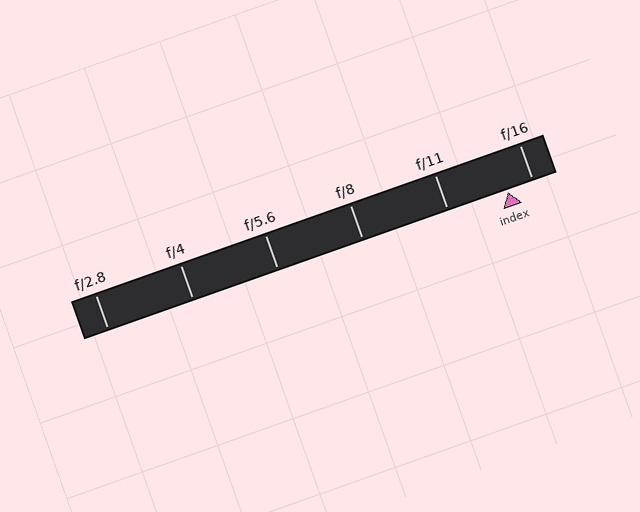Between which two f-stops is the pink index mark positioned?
The index mark is between f/11 and f/16.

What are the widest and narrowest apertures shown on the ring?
The widest aperture shown is f/2.8 and the narrowest is f/16.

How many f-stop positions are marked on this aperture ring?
There are 6 f-stop positions marked.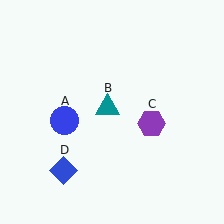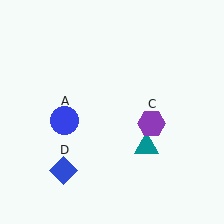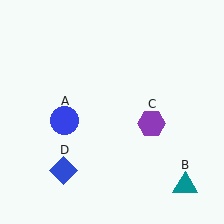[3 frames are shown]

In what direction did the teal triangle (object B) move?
The teal triangle (object B) moved down and to the right.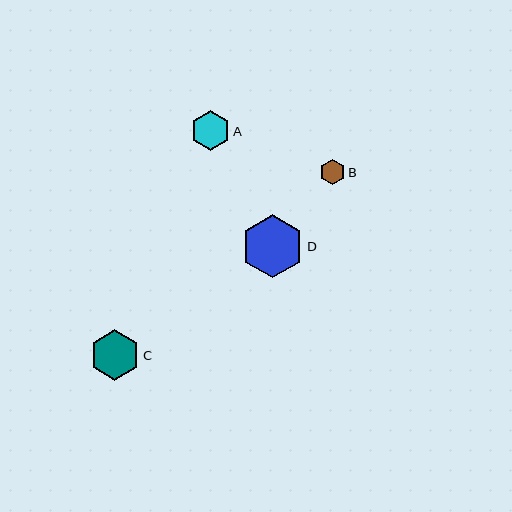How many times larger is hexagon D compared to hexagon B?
Hexagon D is approximately 2.5 times the size of hexagon B.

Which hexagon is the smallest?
Hexagon B is the smallest with a size of approximately 25 pixels.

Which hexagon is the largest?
Hexagon D is the largest with a size of approximately 63 pixels.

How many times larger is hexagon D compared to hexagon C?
Hexagon D is approximately 1.3 times the size of hexagon C.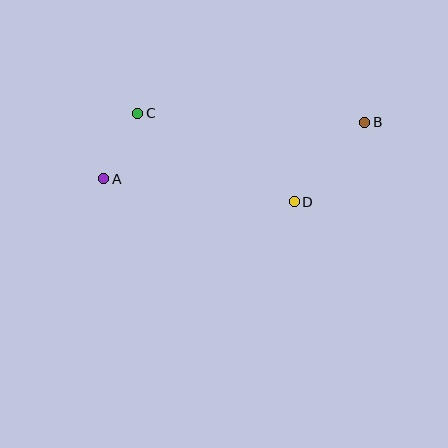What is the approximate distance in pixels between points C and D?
The distance between C and D is approximately 180 pixels.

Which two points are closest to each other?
Points A and C are closest to each other.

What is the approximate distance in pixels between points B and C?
The distance between B and C is approximately 227 pixels.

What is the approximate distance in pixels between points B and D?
The distance between B and D is approximately 106 pixels.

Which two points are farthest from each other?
Points A and B are farthest from each other.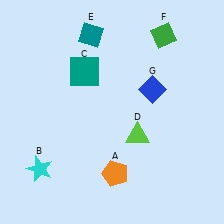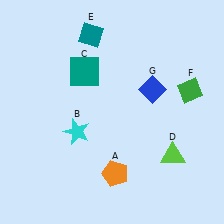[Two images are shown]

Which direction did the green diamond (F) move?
The green diamond (F) moved down.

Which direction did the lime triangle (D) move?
The lime triangle (D) moved right.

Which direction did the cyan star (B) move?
The cyan star (B) moved right.